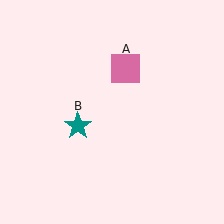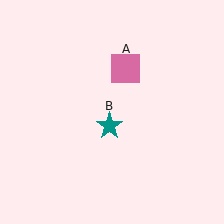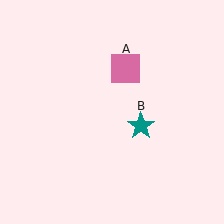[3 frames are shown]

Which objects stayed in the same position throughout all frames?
Pink square (object A) remained stationary.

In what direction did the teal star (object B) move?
The teal star (object B) moved right.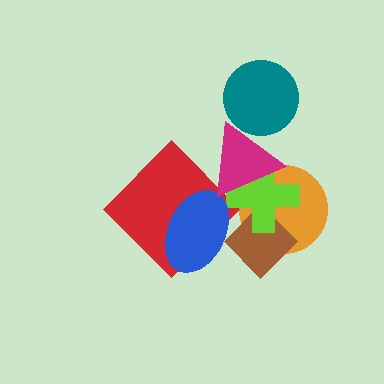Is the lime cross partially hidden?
Yes, it is partially covered by another shape.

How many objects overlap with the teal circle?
1 object overlaps with the teal circle.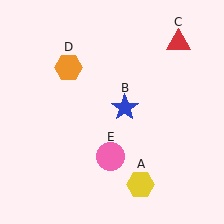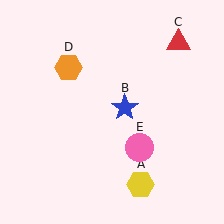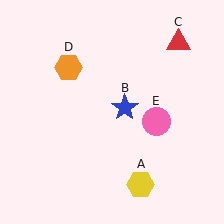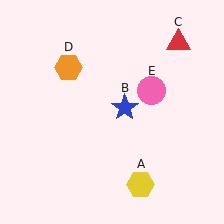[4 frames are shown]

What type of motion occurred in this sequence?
The pink circle (object E) rotated counterclockwise around the center of the scene.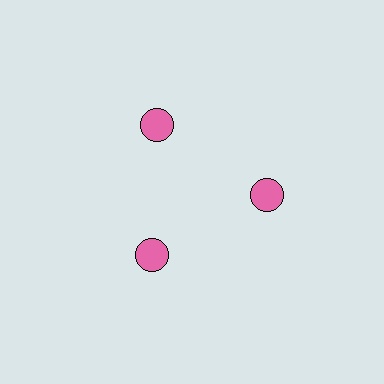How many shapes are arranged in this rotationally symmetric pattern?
There are 3 shapes, arranged in 3 groups of 1.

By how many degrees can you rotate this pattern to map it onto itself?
The pattern maps onto itself every 120 degrees of rotation.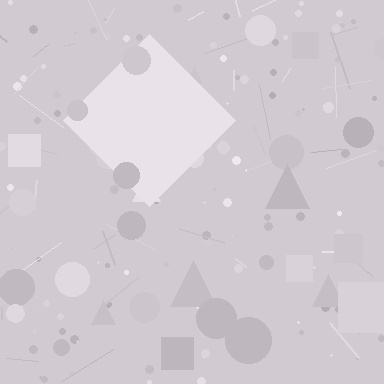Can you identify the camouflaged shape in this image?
The camouflaged shape is a diamond.